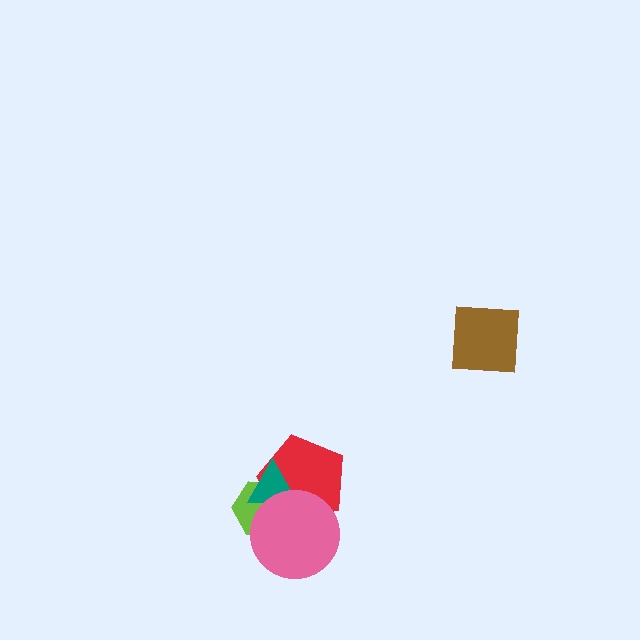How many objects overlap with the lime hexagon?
3 objects overlap with the lime hexagon.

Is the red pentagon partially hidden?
Yes, it is partially covered by another shape.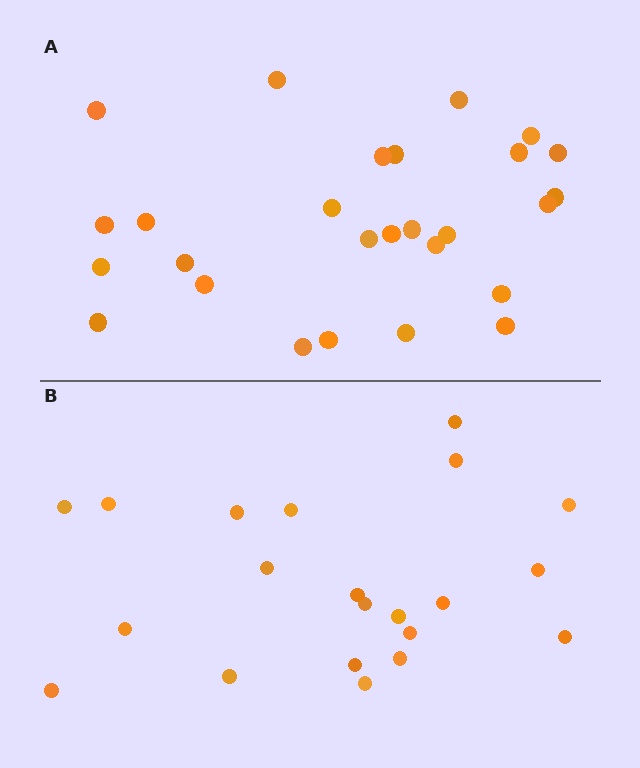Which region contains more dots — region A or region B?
Region A (the top region) has more dots.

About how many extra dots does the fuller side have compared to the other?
Region A has about 6 more dots than region B.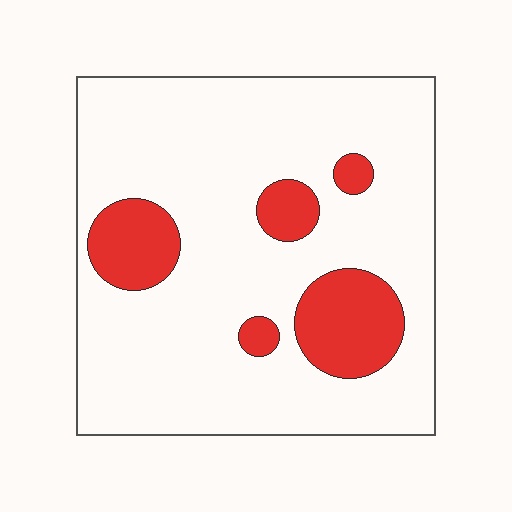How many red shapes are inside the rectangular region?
5.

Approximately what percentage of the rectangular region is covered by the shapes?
Approximately 15%.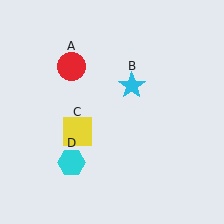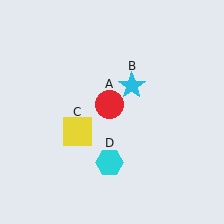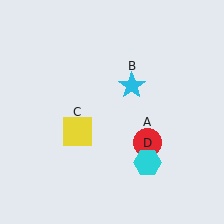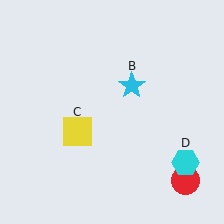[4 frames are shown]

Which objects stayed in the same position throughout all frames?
Cyan star (object B) and yellow square (object C) remained stationary.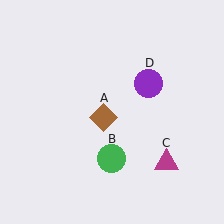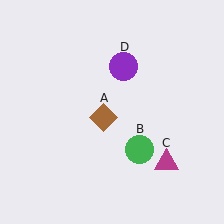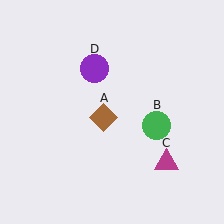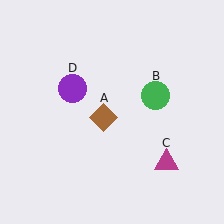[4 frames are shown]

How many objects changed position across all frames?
2 objects changed position: green circle (object B), purple circle (object D).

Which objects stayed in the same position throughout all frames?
Brown diamond (object A) and magenta triangle (object C) remained stationary.